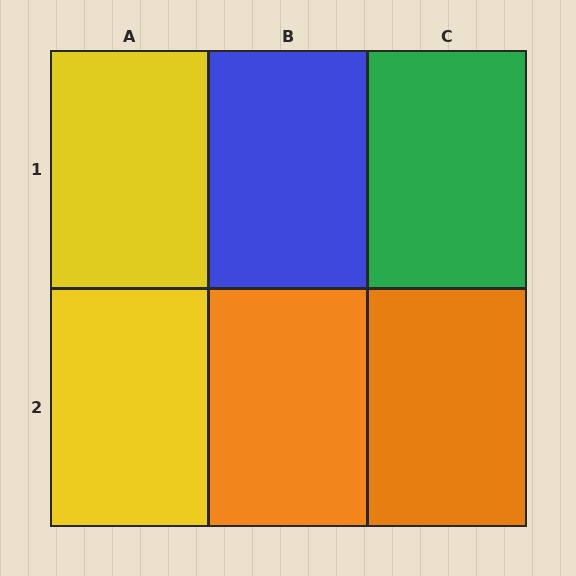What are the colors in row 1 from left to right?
Yellow, blue, green.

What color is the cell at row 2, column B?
Orange.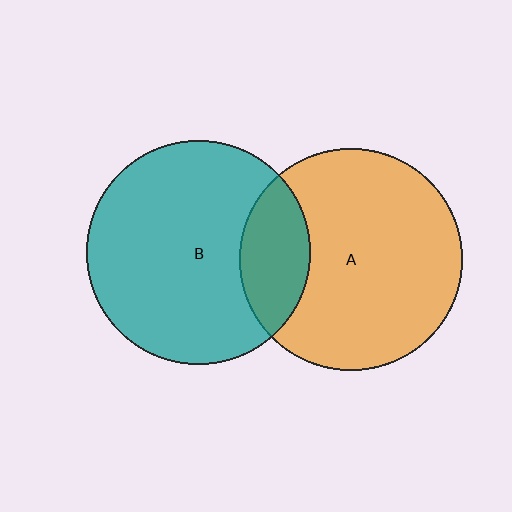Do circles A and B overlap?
Yes.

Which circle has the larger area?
Circle B (teal).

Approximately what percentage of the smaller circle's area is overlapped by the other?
Approximately 20%.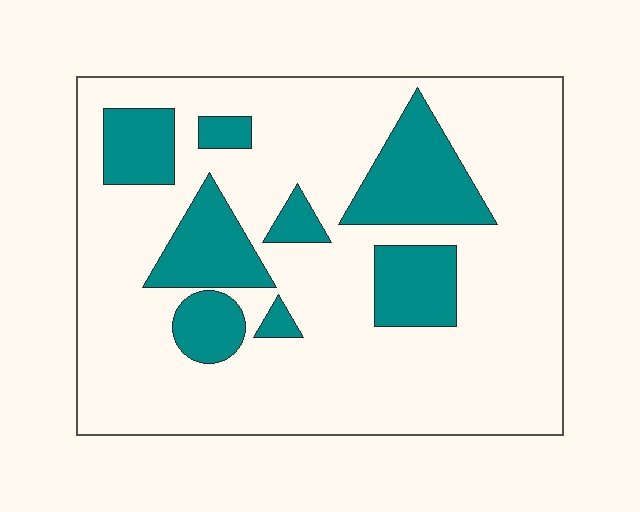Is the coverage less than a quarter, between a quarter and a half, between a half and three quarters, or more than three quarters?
Less than a quarter.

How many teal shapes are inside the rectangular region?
8.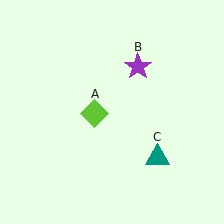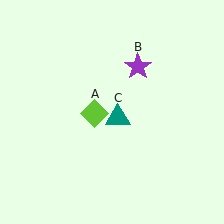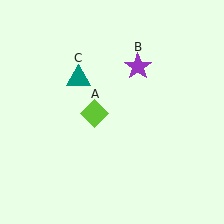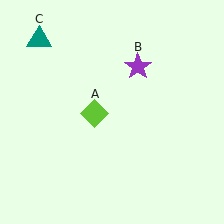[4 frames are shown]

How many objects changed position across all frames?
1 object changed position: teal triangle (object C).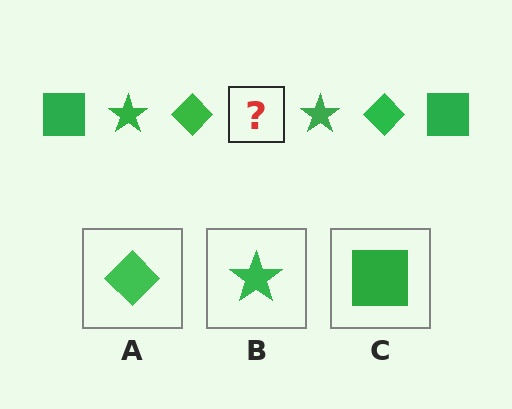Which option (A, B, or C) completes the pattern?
C.